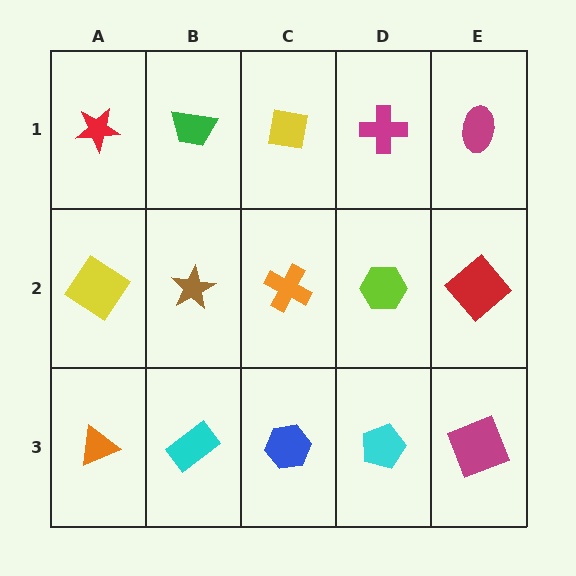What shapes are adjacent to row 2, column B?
A green trapezoid (row 1, column B), a cyan rectangle (row 3, column B), a yellow diamond (row 2, column A), an orange cross (row 2, column C).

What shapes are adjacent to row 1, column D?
A lime hexagon (row 2, column D), a yellow square (row 1, column C), a magenta ellipse (row 1, column E).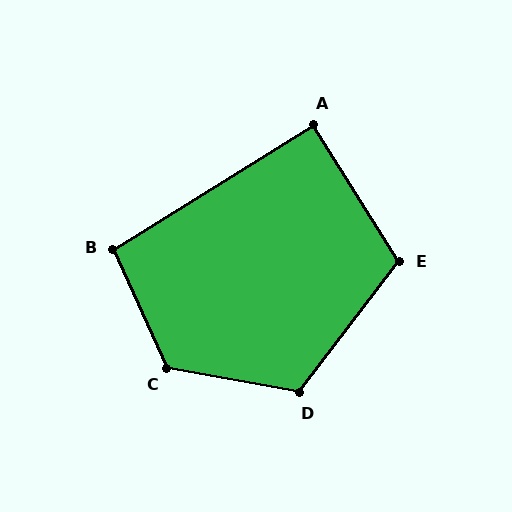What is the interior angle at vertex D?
Approximately 117 degrees (obtuse).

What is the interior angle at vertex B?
Approximately 98 degrees (obtuse).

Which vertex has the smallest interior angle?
A, at approximately 90 degrees.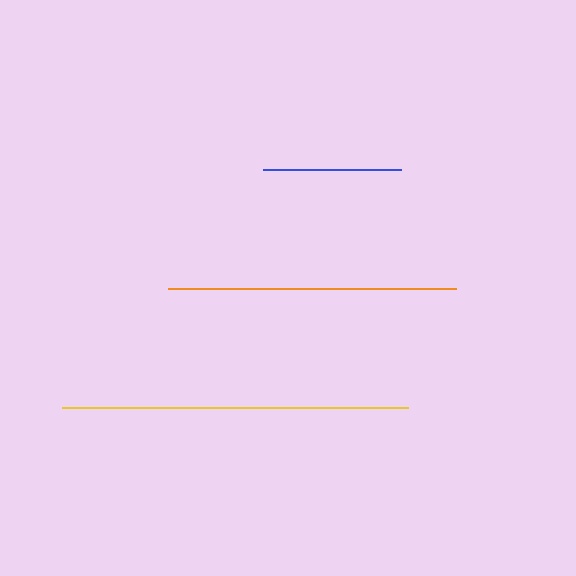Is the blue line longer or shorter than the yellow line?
The yellow line is longer than the blue line.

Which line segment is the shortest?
The blue line is the shortest at approximately 138 pixels.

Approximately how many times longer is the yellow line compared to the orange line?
The yellow line is approximately 1.2 times the length of the orange line.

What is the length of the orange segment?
The orange segment is approximately 288 pixels long.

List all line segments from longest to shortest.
From longest to shortest: yellow, orange, blue.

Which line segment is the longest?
The yellow line is the longest at approximately 346 pixels.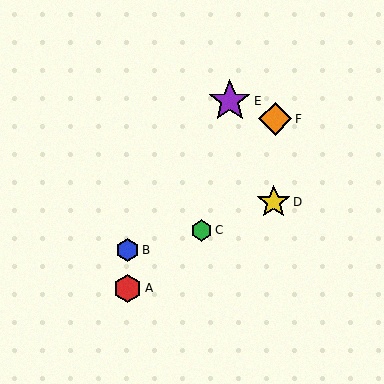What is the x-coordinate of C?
Object C is at x≈201.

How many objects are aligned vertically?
2 objects (A, B) are aligned vertically.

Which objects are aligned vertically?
Objects A, B are aligned vertically.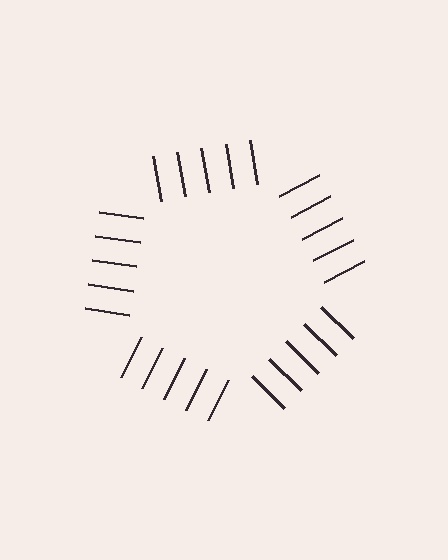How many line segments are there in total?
25 — 5 along each of the 5 edges.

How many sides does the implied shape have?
5 sides — the line-ends trace a pentagon.